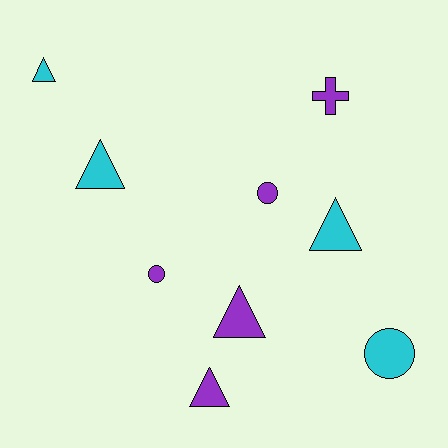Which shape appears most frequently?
Triangle, with 5 objects.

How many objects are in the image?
There are 9 objects.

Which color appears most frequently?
Purple, with 5 objects.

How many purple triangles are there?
There are 2 purple triangles.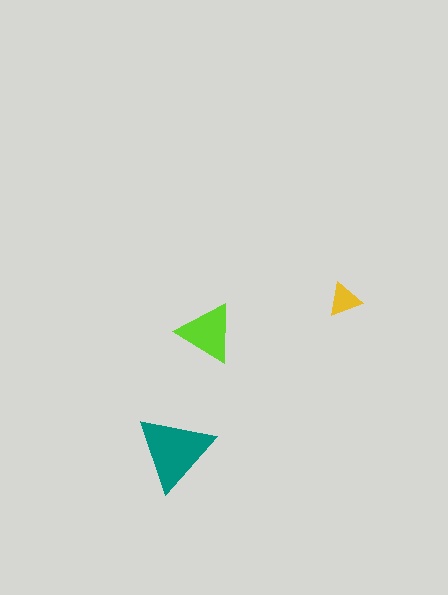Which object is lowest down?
The teal triangle is bottommost.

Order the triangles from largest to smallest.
the teal one, the lime one, the yellow one.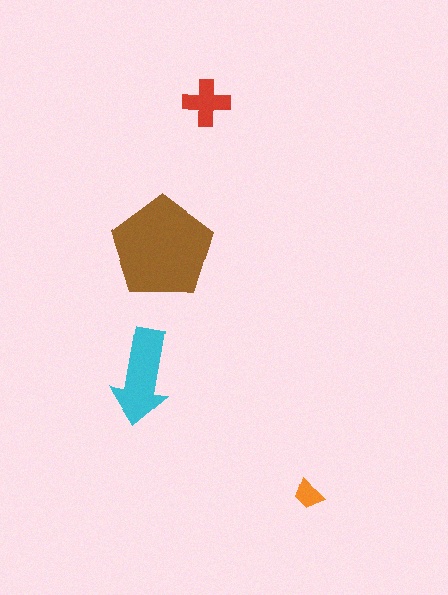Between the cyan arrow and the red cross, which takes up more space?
The cyan arrow.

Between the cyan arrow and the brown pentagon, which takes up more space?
The brown pentagon.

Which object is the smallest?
The orange trapezoid.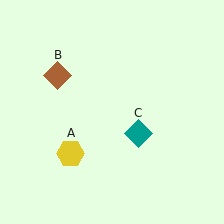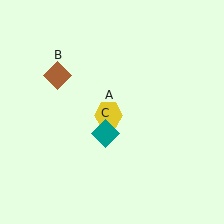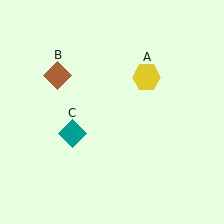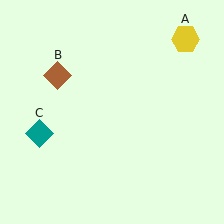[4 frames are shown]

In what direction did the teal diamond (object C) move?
The teal diamond (object C) moved left.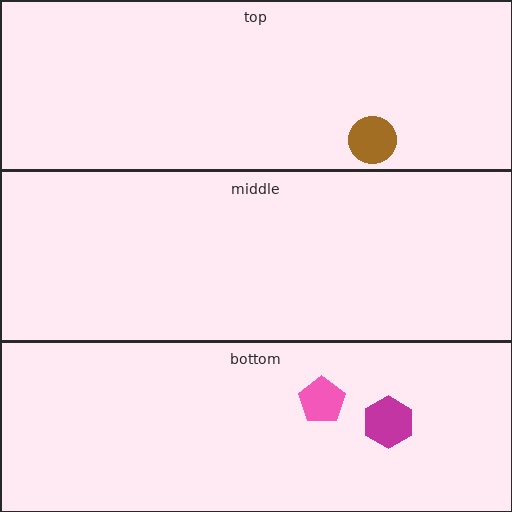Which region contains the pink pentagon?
The bottom region.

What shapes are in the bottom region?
The magenta hexagon, the pink pentagon.